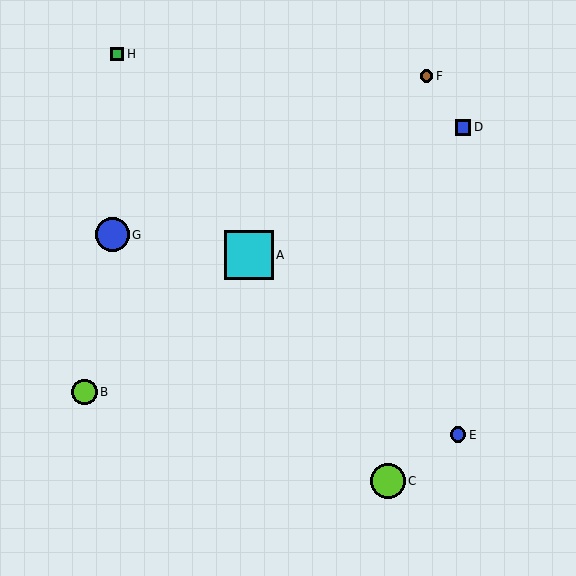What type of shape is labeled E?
Shape E is a blue circle.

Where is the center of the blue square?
The center of the blue square is at (463, 127).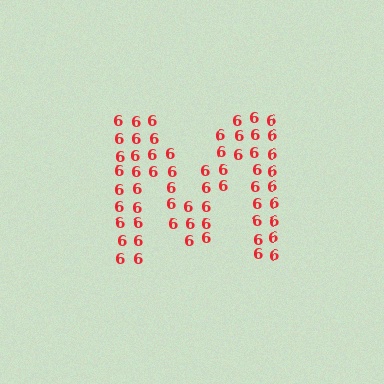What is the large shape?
The large shape is the letter M.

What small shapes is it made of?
It is made of small digit 6's.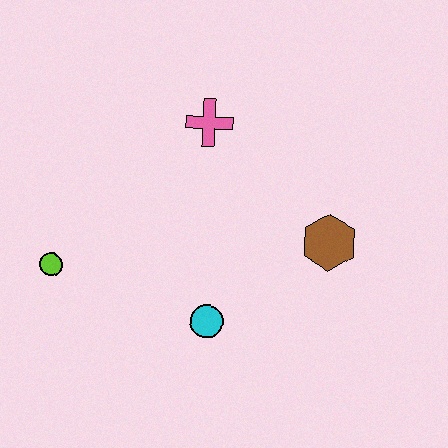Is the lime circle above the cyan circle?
Yes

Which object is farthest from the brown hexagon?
The lime circle is farthest from the brown hexagon.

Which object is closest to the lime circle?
The cyan circle is closest to the lime circle.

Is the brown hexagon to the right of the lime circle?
Yes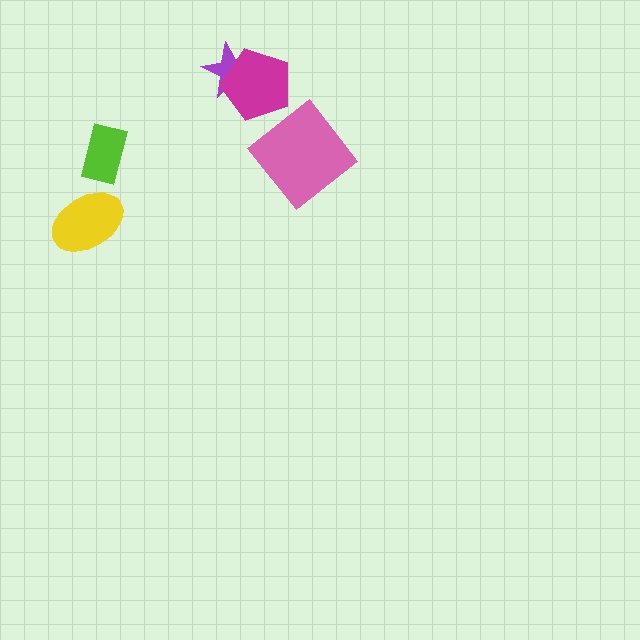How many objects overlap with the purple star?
1 object overlaps with the purple star.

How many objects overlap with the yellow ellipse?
0 objects overlap with the yellow ellipse.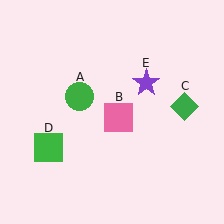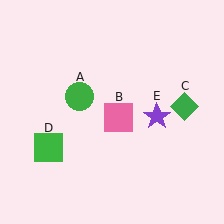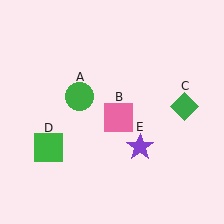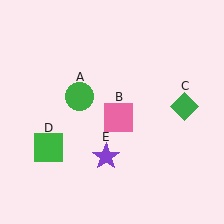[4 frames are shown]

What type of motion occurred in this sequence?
The purple star (object E) rotated clockwise around the center of the scene.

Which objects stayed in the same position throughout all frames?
Green circle (object A) and pink square (object B) and green diamond (object C) and green square (object D) remained stationary.